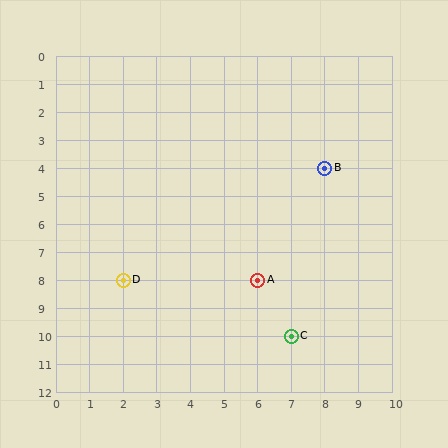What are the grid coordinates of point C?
Point C is at grid coordinates (7, 10).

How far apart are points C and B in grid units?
Points C and B are 1 column and 6 rows apart (about 6.1 grid units diagonally).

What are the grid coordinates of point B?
Point B is at grid coordinates (8, 4).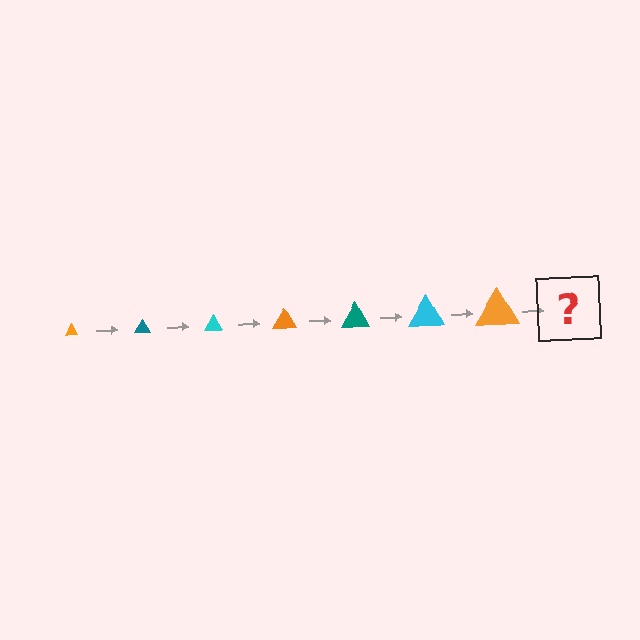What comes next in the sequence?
The next element should be a teal triangle, larger than the previous one.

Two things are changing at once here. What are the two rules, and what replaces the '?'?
The two rules are that the triangle grows larger each step and the color cycles through orange, teal, and cyan. The '?' should be a teal triangle, larger than the previous one.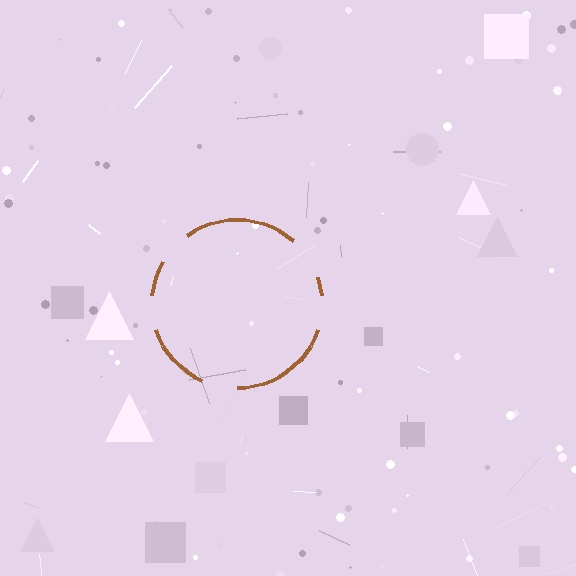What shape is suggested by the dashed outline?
The dashed outline suggests a circle.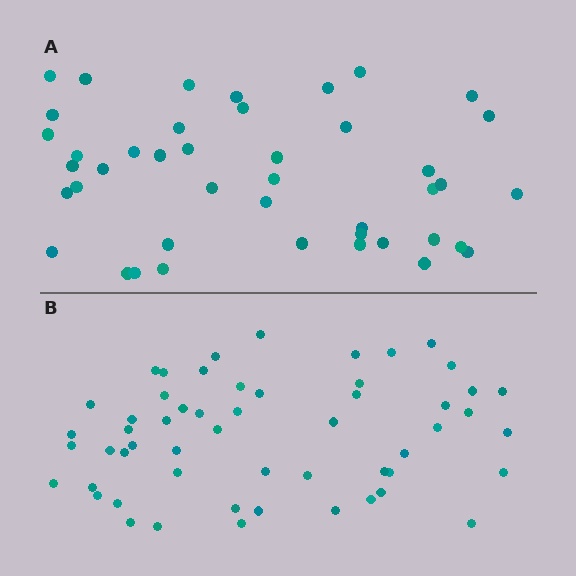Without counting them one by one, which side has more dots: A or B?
Region B (the bottom region) has more dots.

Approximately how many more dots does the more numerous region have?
Region B has roughly 12 or so more dots than region A.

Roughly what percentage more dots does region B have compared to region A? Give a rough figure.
About 30% more.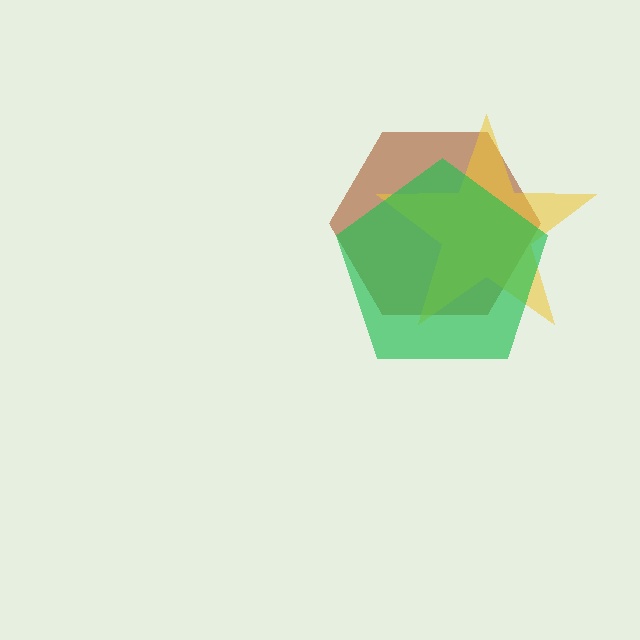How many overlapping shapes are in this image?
There are 3 overlapping shapes in the image.